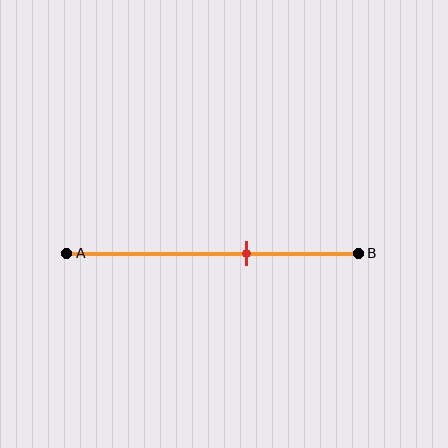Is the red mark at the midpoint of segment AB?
No, the mark is at about 60% from A, not at the 50% midpoint.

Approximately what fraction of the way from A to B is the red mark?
The red mark is approximately 60% of the way from A to B.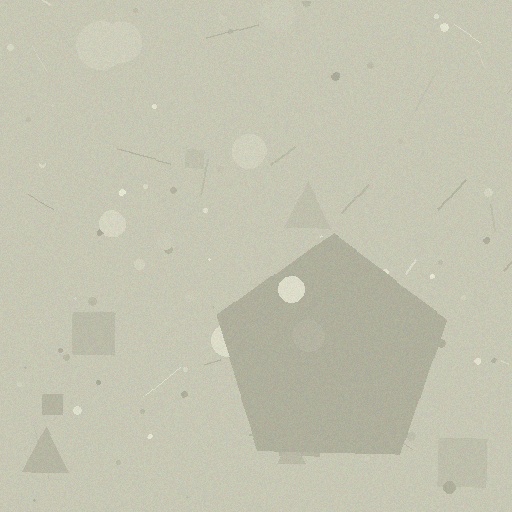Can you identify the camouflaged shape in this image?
The camouflaged shape is a pentagon.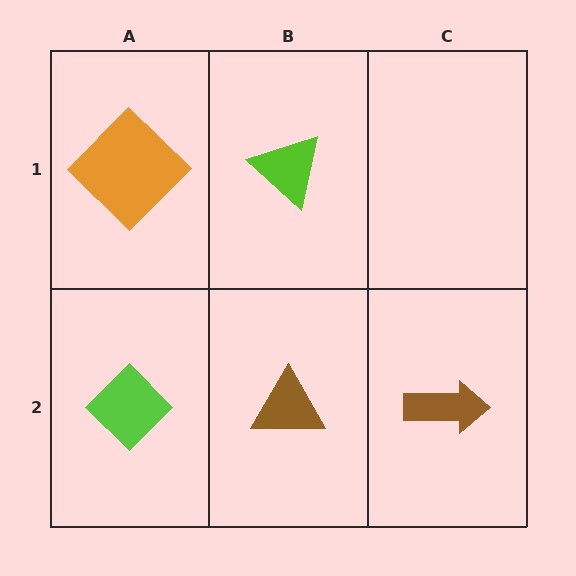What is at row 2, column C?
A brown arrow.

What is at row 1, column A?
An orange diamond.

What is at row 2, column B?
A brown triangle.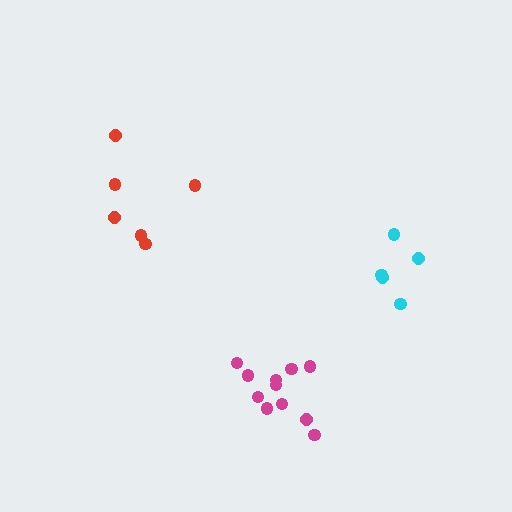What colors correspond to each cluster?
The clusters are colored: cyan, red, magenta.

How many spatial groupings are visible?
There are 3 spatial groupings.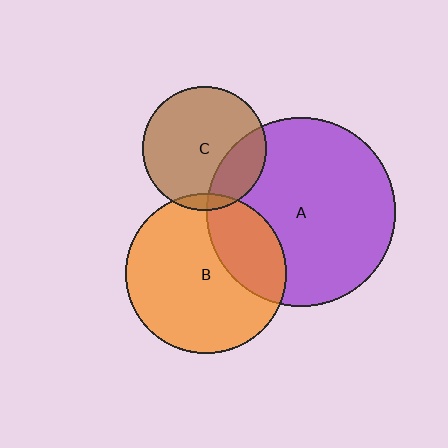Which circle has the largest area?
Circle A (purple).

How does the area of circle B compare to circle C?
Approximately 1.7 times.